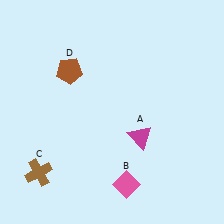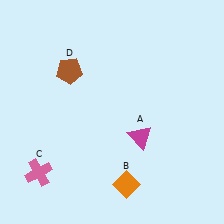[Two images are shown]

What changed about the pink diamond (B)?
In Image 1, B is pink. In Image 2, it changed to orange.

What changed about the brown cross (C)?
In Image 1, C is brown. In Image 2, it changed to pink.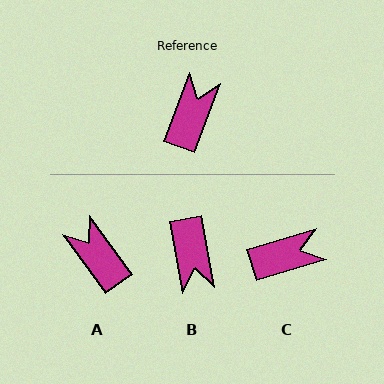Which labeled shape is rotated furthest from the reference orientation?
B, about 149 degrees away.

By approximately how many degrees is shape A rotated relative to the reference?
Approximately 56 degrees counter-clockwise.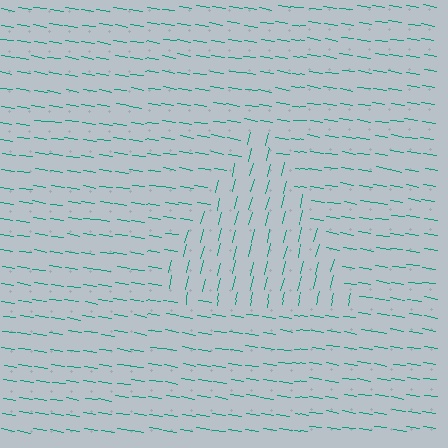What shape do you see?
I see a triangle.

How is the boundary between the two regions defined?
The boundary is defined purely by a change in line orientation (approximately 85 degrees difference). All lines are the same color and thickness.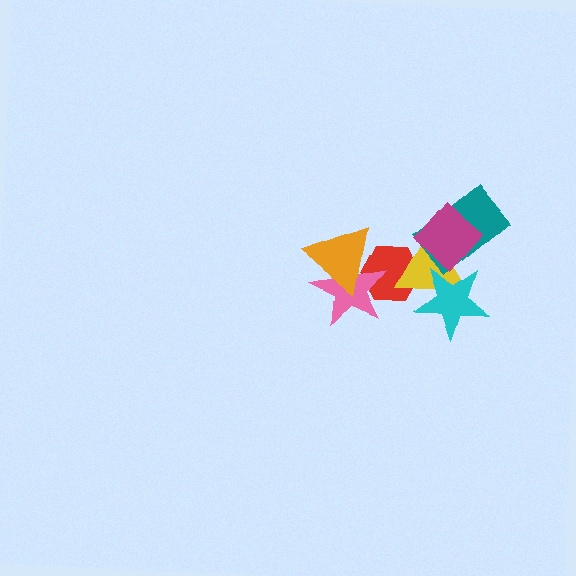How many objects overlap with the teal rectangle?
3 objects overlap with the teal rectangle.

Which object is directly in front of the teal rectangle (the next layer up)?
The magenta diamond is directly in front of the teal rectangle.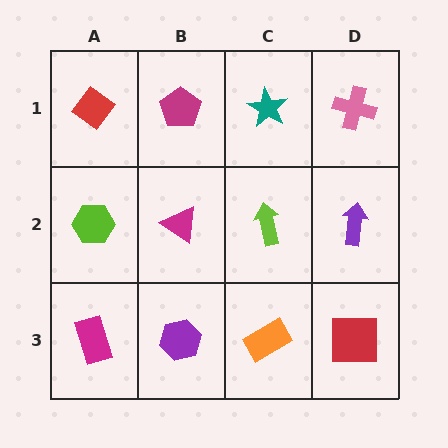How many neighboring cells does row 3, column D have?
2.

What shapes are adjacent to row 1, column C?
A lime arrow (row 2, column C), a magenta pentagon (row 1, column B), a pink cross (row 1, column D).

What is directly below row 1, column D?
A purple arrow.